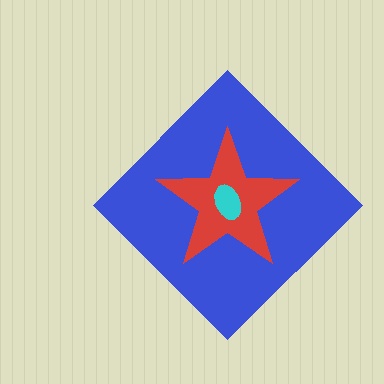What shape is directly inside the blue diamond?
The red star.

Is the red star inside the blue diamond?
Yes.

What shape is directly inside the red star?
The cyan ellipse.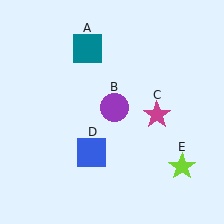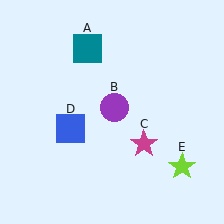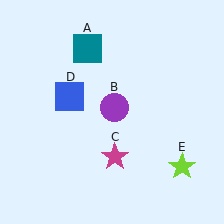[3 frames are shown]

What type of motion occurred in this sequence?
The magenta star (object C), blue square (object D) rotated clockwise around the center of the scene.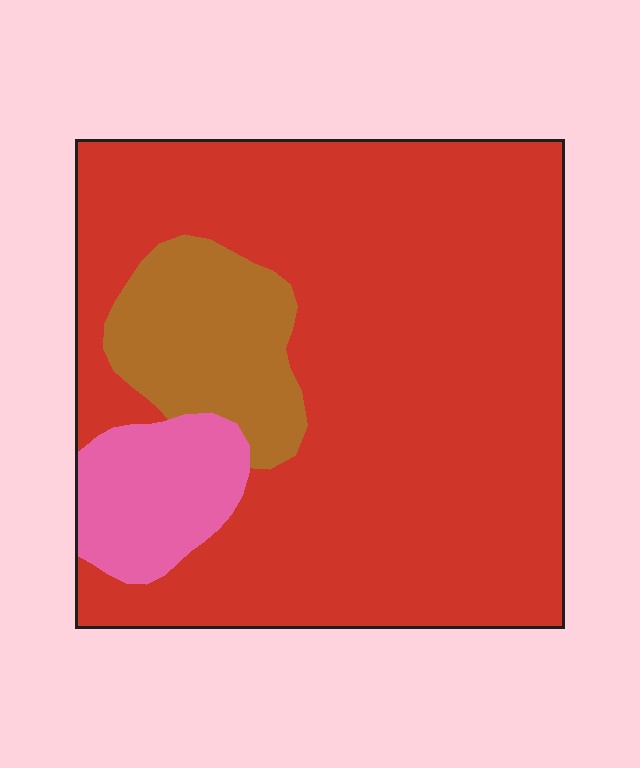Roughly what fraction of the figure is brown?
Brown takes up about one eighth (1/8) of the figure.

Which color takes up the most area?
Red, at roughly 80%.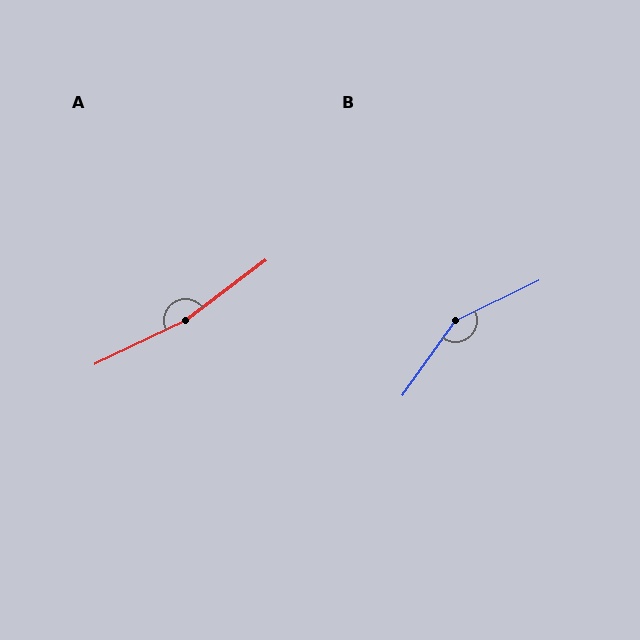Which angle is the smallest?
B, at approximately 151 degrees.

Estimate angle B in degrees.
Approximately 151 degrees.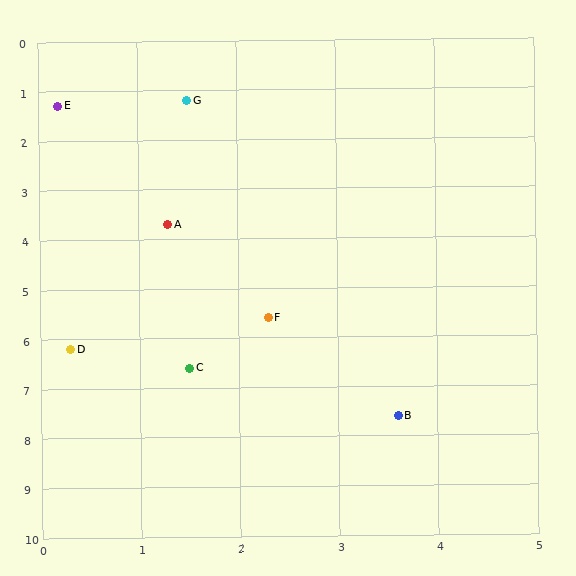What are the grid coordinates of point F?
Point F is at approximately (2.3, 5.6).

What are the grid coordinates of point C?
Point C is at approximately (1.5, 6.6).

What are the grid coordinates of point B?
Point B is at approximately (3.6, 7.6).